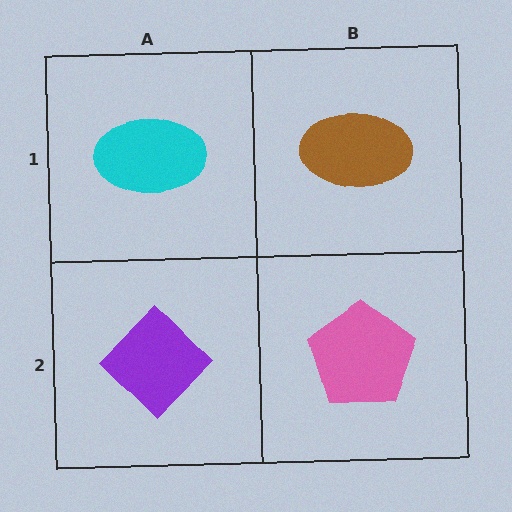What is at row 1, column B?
A brown ellipse.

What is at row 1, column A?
A cyan ellipse.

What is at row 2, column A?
A purple diamond.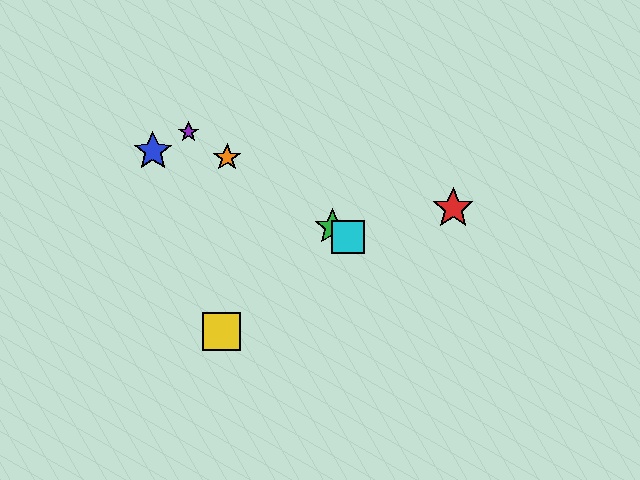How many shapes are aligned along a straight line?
4 shapes (the green star, the purple star, the orange star, the cyan square) are aligned along a straight line.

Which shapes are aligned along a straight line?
The green star, the purple star, the orange star, the cyan square are aligned along a straight line.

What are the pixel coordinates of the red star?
The red star is at (453, 208).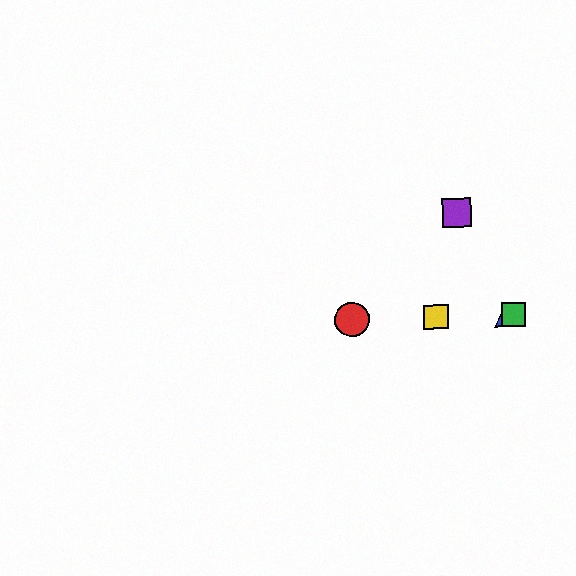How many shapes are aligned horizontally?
4 shapes (the red circle, the blue triangle, the green square, the yellow square) are aligned horizontally.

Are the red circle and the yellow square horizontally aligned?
Yes, both are at y≈320.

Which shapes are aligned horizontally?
The red circle, the blue triangle, the green square, the yellow square are aligned horizontally.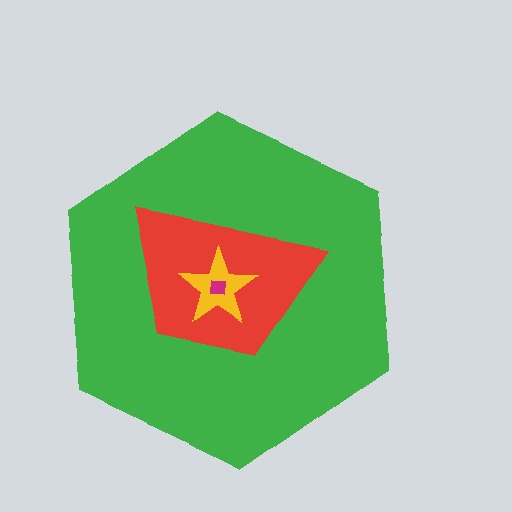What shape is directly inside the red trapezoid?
The yellow star.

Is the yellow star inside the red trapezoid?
Yes.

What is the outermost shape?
The green hexagon.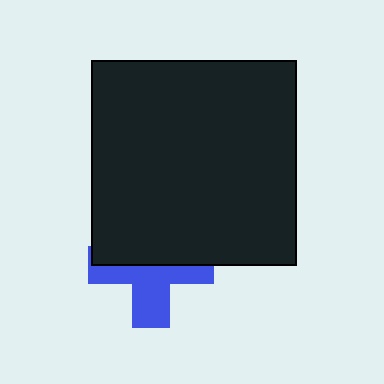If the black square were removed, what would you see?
You would see the complete blue cross.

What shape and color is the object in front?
The object in front is a black square.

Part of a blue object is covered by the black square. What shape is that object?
It is a cross.